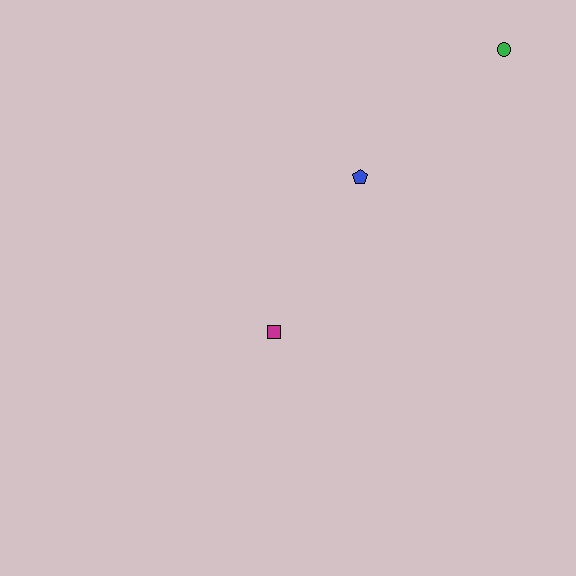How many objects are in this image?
There are 3 objects.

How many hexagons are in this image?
There are no hexagons.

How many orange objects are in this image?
There are no orange objects.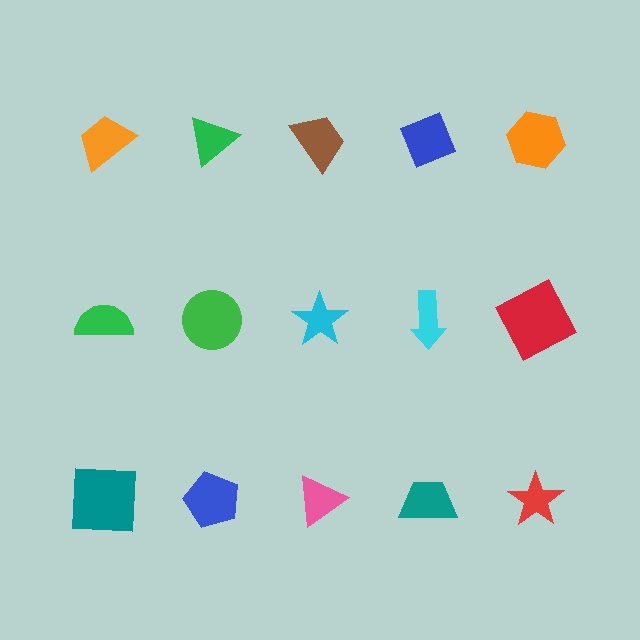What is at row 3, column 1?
A teal square.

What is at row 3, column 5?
A red star.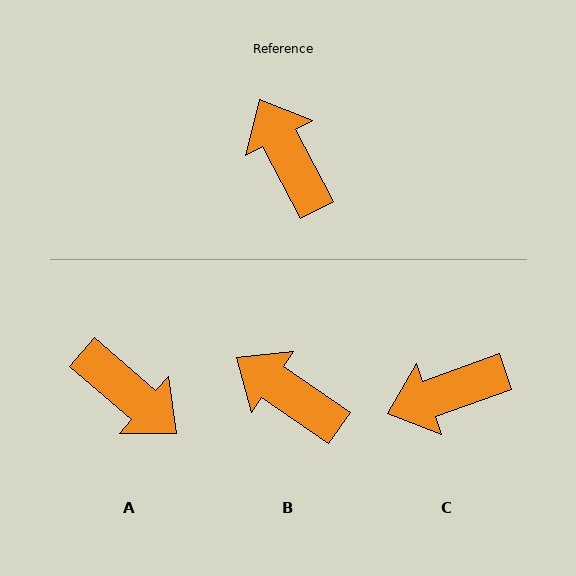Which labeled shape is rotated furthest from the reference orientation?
A, about 158 degrees away.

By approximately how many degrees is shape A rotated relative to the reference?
Approximately 158 degrees clockwise.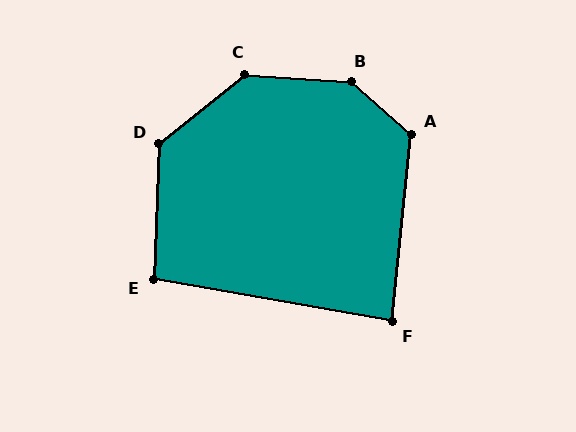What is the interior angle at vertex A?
Approximately 125 degrees (obtuse).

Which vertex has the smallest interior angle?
F, at approximately 86 degrees.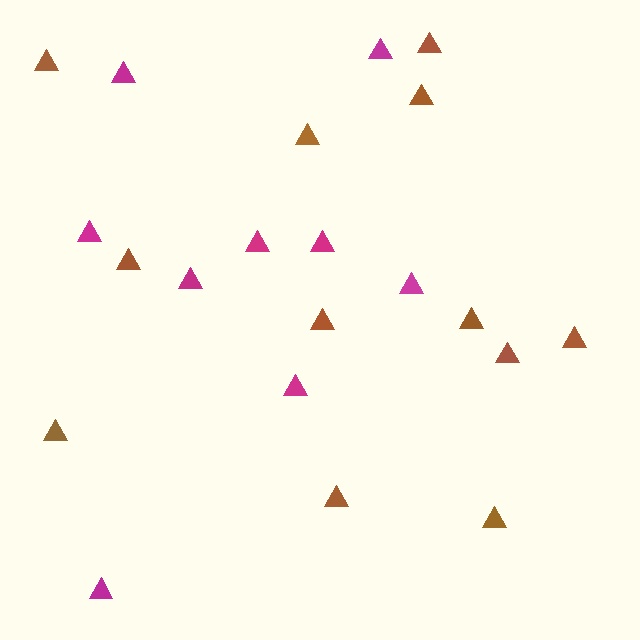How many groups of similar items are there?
There are 2 groups: one group of brown triangles (12) and one group of magenta triangles (9).